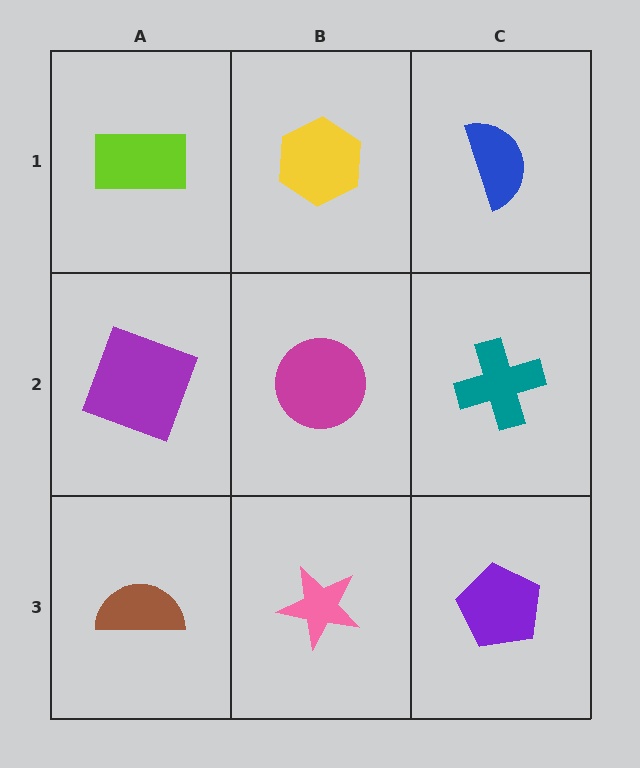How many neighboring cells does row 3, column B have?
3.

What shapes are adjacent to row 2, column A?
A lime rectangle (row 1, column A), a brown semicircle (row 3, column A), a magenta circle (row 2, column B).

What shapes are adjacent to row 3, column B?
A magenta circle (row 2, column B), a brown semicircle (row 3, column A), a purple pentagon (row 3, column C).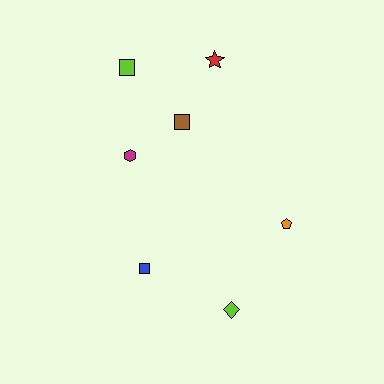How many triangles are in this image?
There are no triangles.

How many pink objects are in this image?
There are no pink objects.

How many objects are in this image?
There are 7 objects.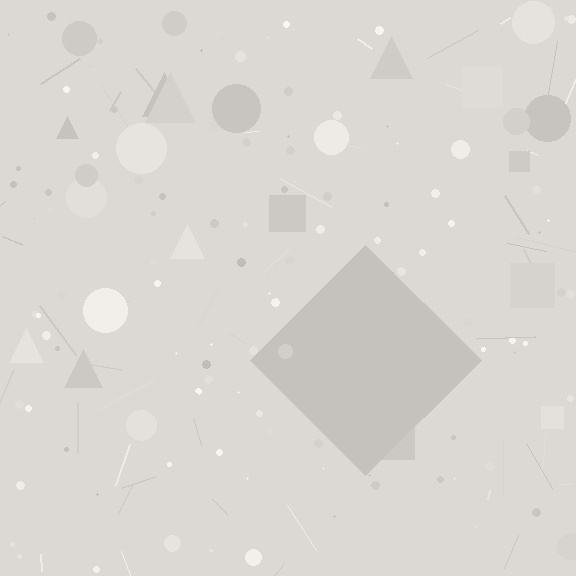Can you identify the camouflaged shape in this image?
The camouflaged shape is a diamond.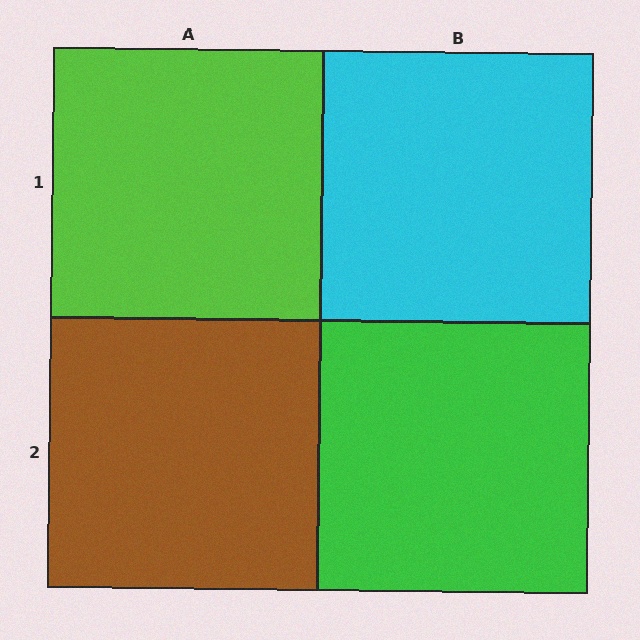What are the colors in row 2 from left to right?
Brown, green.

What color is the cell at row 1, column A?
Lime.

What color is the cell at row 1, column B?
Cyan.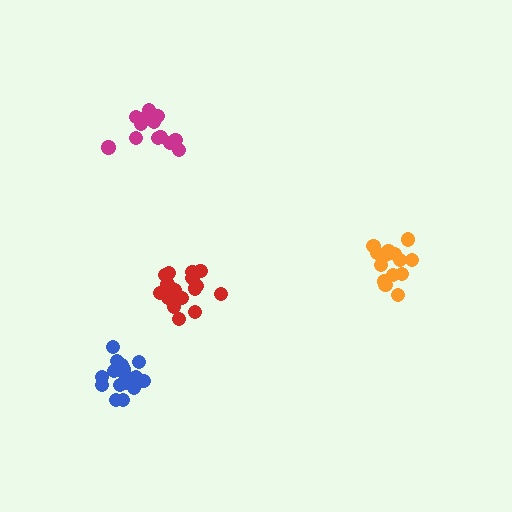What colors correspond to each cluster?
The clusters are colored: red, orange, blue, magenta.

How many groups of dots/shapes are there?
There are 4 groups.